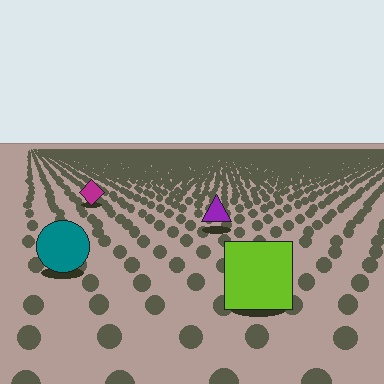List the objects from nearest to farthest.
From nearest to farthest: the lime square, the teal circle, the purple triangle, the magenta diamond.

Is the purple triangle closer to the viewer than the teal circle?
No. The teal circle is closer — you can tell from the texture gradient: the ground texture is coarser near it.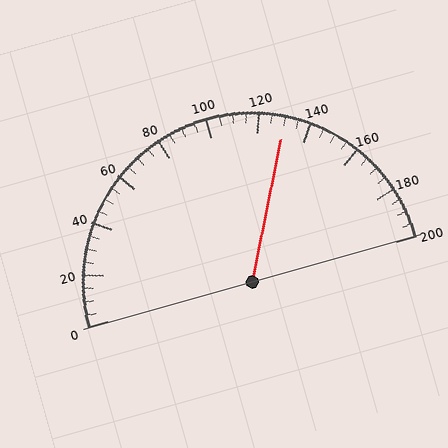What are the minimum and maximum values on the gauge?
The gauge ranges from 0 to 200.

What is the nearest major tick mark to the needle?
The nearest major tick mark is 120.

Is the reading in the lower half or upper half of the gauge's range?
The reading is in the upper half of the range (0 to 200).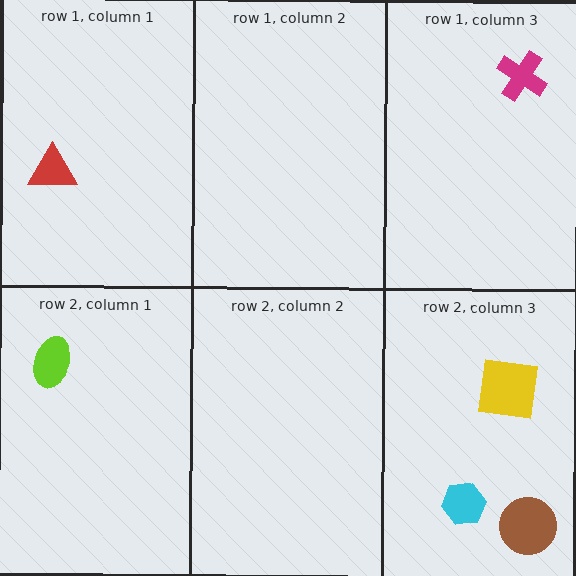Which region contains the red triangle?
The row 1, column 1 region.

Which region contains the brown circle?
The row 2, column 3 region.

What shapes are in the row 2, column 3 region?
The yellow square, the cyan hexagon, the brown circle.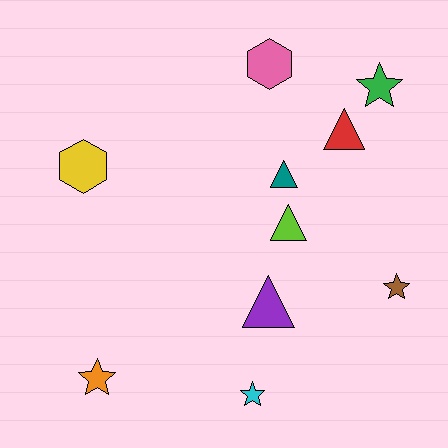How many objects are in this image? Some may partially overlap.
There are 10 objects.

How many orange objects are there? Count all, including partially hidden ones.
There is 1 orange object.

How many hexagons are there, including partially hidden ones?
There are 2 hexagons.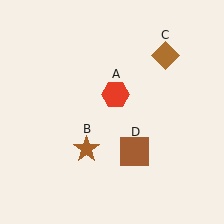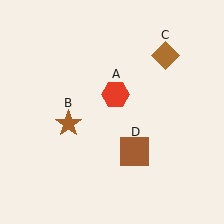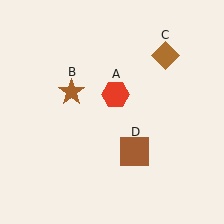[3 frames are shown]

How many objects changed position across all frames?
1 object changed position: brown star (object B).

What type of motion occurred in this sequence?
The brown star (object B) rotated clockwise around the center of the scene.